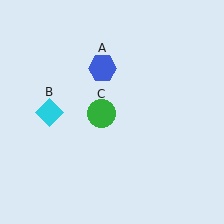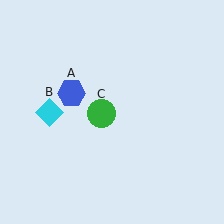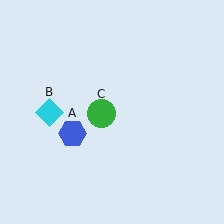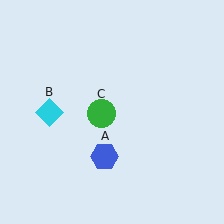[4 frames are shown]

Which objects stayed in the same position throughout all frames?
Cyan diamond (object B) and green circle (object C) remained stationary.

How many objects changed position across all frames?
1 object changed position: blue hexagon (object A).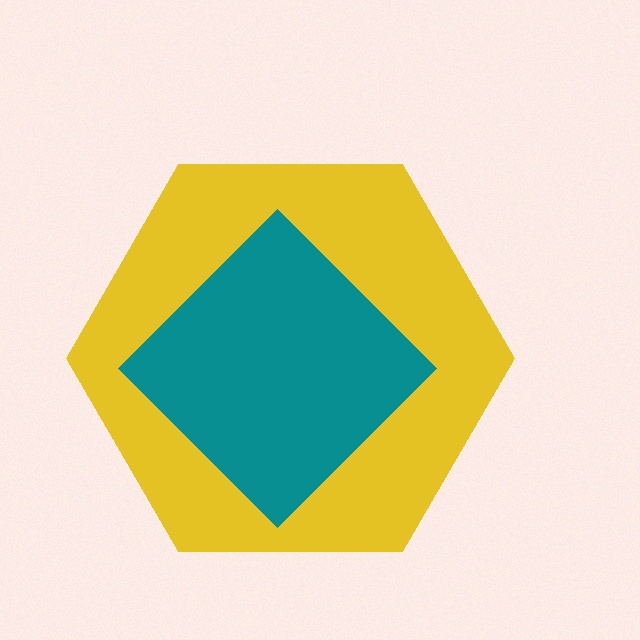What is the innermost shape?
The teal diamond.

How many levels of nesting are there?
2.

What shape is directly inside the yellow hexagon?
The teal diamond.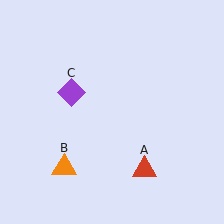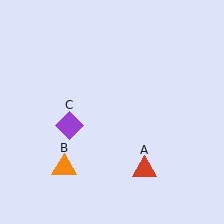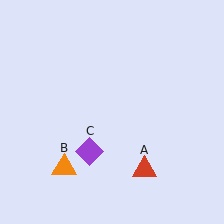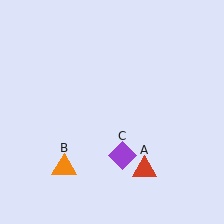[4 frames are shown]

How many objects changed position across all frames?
1 object changed position: purple diamond (object C).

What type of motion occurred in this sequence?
The purple diamond (object C) rotated counterclockwise around the center of the scene.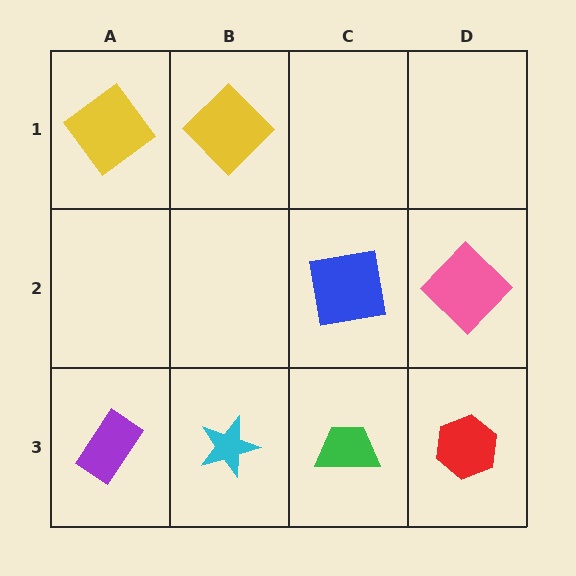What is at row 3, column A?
A purple rectangle.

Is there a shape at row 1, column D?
No, that cell is empty.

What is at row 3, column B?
A cyan star.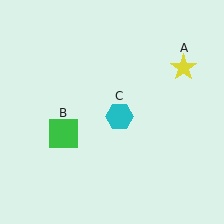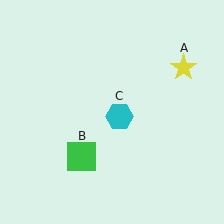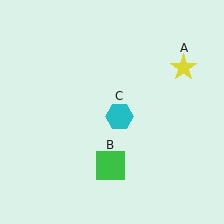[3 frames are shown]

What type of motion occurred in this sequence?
The green square (object B) rotated counterclockwise around the center of the scene.